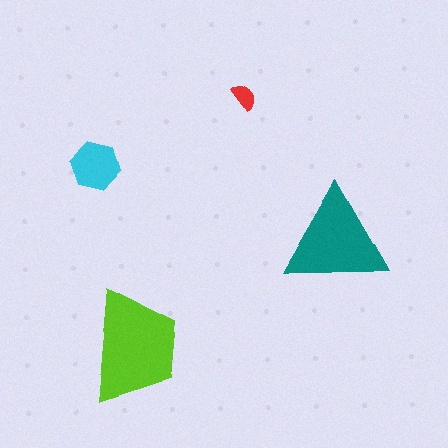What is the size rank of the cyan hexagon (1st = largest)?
3rd.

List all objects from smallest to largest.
The red semicircle, the cyan hexagon, the teal triangle, the lime trapezoid.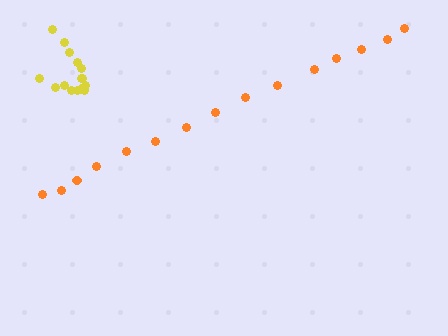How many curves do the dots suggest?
There are 2 distinct paths.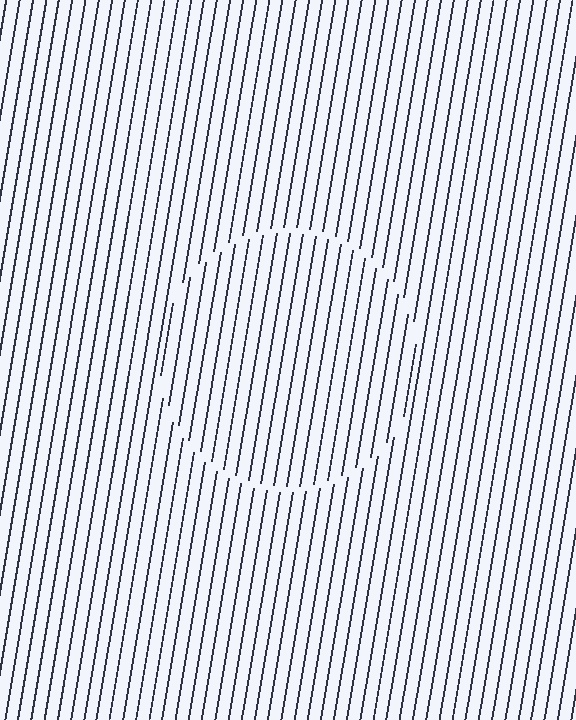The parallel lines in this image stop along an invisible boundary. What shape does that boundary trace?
An illusory circle. The interior of the shape contains the same grating, shifted by half a period — the contour is defined by the phase discontinuity where line-ends from the inner and outer gratings abut.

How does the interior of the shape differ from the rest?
The interior of the shape contains the same grating, shifted by half a period — the contour is defined by the phase discontinuity where line-ends from the inner and outer gratings abut.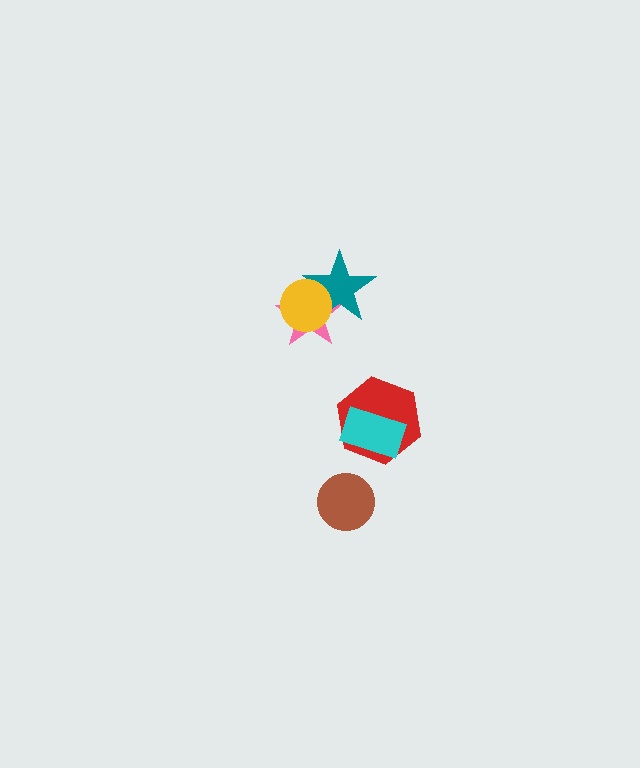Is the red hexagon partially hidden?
Yes, it is partially covered by another shape.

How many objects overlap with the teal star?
2 objects overlap with the teal star.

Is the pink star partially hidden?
Yes, it is partially covered by another shape.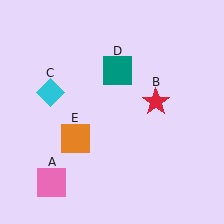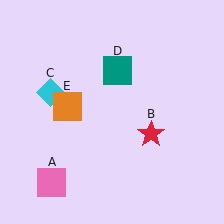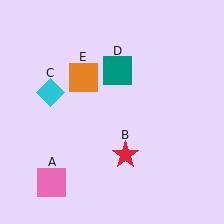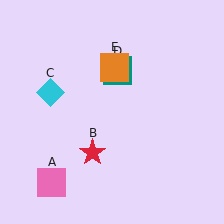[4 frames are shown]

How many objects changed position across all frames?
2 objects changed position: red star (object B), orange square (object E).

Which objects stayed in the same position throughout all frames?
Pink square (object A) and cyan diamond (object C) and teal square (object D) remained stationary.